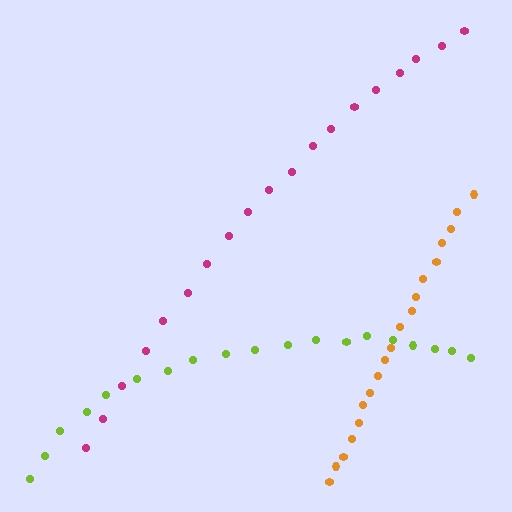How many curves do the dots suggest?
There are 3 distinct paths.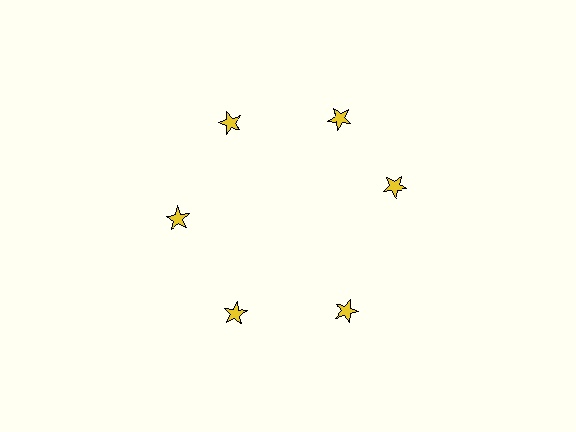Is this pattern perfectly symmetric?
No. The 6 yellow stars are arranged in a ring, but one element near the 3 o'clock position is rotated out of alignment along the ring, breaking the 6-fold rotational symmetry.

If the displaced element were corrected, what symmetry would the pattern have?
It would have 6-fold rotational symmetry — the pattern would map onto itself every 60 degrees.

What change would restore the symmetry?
The symmetry would be restored by rotating it back into even spacing with its neighbors so that all 6 stars sit at equal angles and equal distance from the center.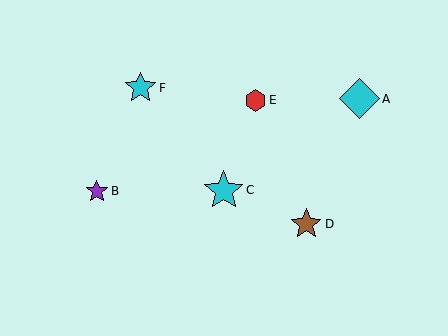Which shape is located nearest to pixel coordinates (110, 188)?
The purple star (labeled B) at (97, 191) is nearest to that location.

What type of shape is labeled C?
Shape C is a cyan star.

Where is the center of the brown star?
The center of the brown star is at (306, 224).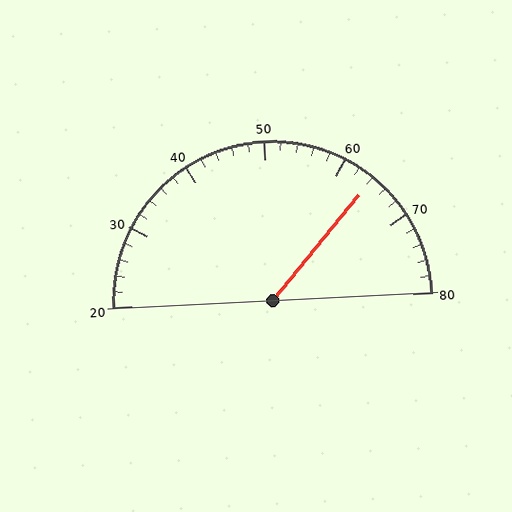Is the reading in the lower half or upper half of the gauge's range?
The reading is in the upper half of the range (20 to 80).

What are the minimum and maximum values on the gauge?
The gauge ranges from 20 to 80.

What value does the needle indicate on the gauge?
The needle indicates approximately 64.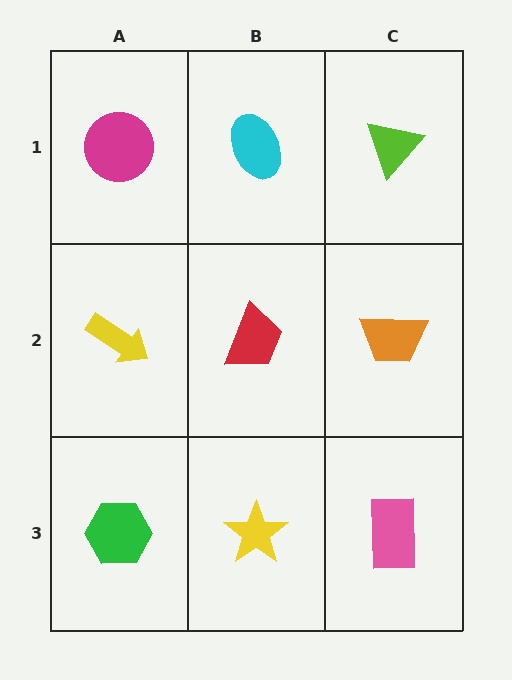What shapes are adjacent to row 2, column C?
A lime triangle (row 1, column C), a pink rectangle (row 3, column C), a red trapezoid (row 2, column B).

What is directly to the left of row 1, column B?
A magenta circle.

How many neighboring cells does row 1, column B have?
3.